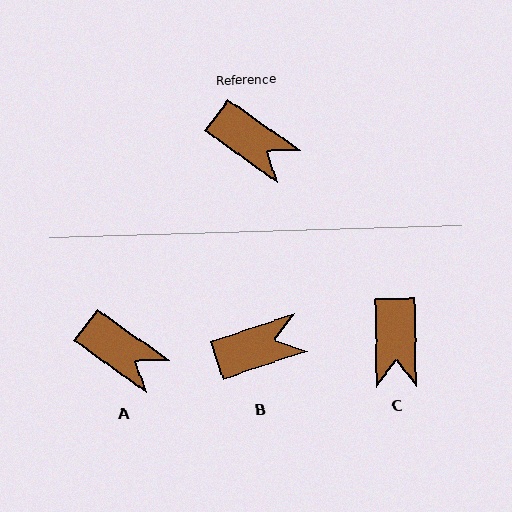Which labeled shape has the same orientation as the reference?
A.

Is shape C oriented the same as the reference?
No, it is off by about 54 degrees.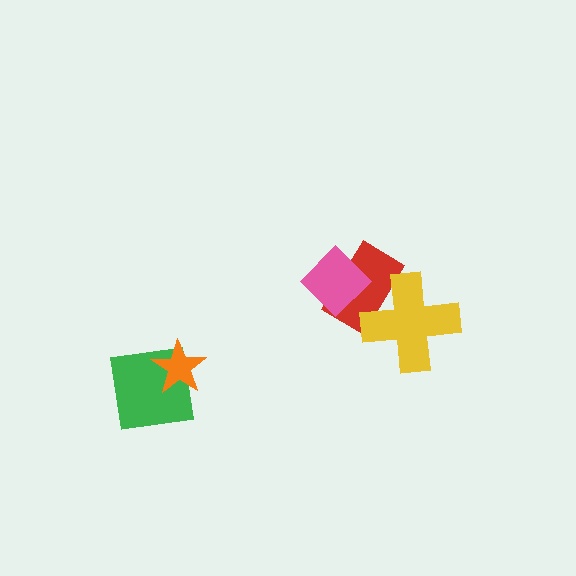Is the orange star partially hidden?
No, no other shape covers it.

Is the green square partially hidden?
Yes, it is partially covered by another shape.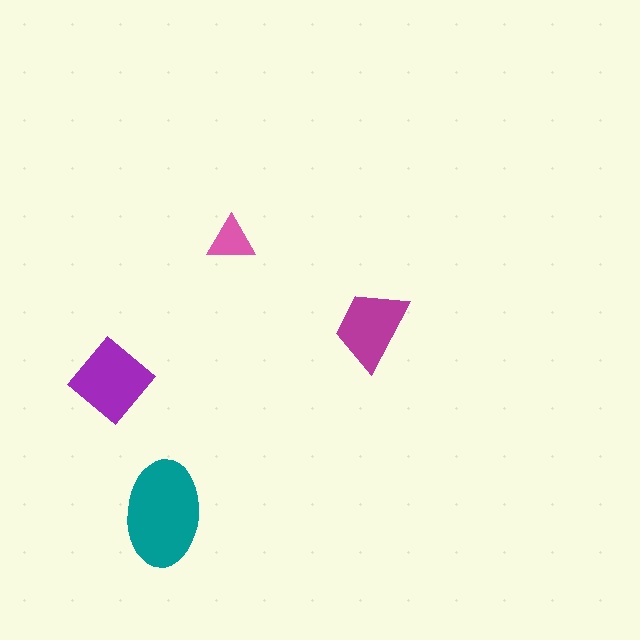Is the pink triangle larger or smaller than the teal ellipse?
Smaller.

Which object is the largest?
The teal ellipse.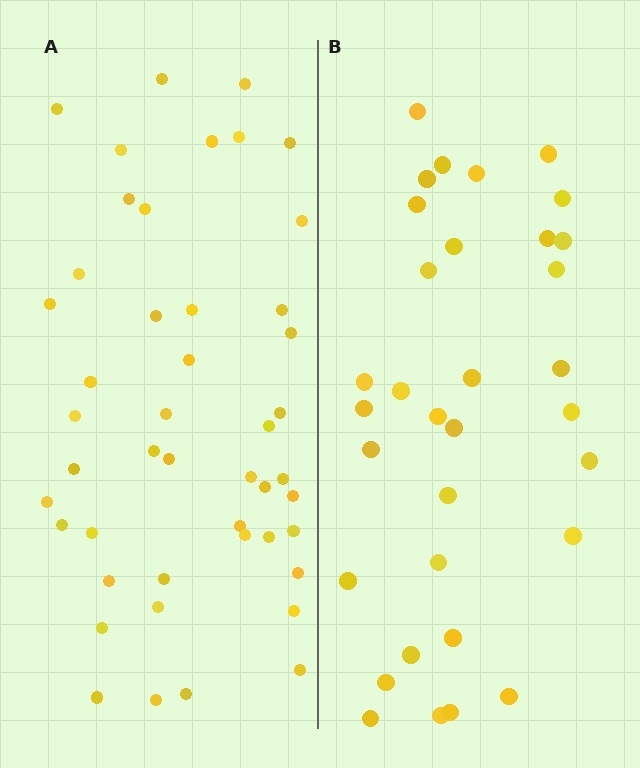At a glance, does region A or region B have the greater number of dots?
Region A (the left region) has more dots.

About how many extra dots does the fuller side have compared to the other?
Region A has approximately 15 more dots than region B.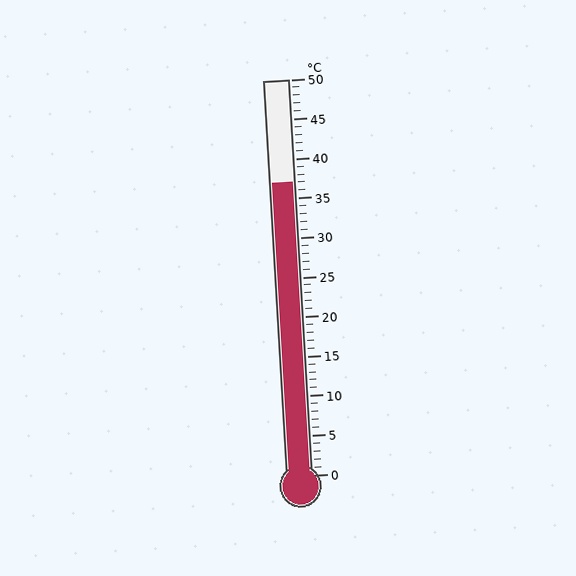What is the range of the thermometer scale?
The thermometer scale ranges from 0°C to 50°C.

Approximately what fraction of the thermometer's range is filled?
The thermometer is filled to approximately 75% of its range.